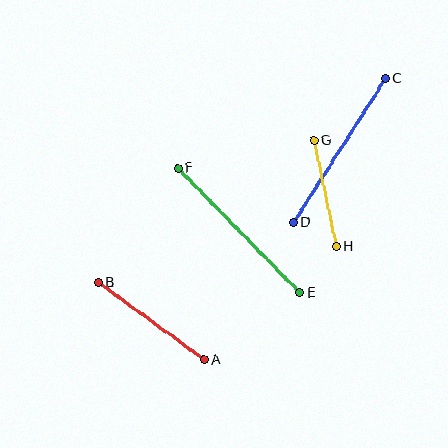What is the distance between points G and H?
The distance is approximately 108 pixels.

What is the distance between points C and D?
The distance is approximately 171 pixels.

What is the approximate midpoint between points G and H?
The midpoint is at approximately (325, 193) pixels.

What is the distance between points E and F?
The distance is approximately 174 pixels.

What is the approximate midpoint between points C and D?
The midpoint is at approximately (339, 150) pixels.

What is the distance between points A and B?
The distance is approximately 131 pixels.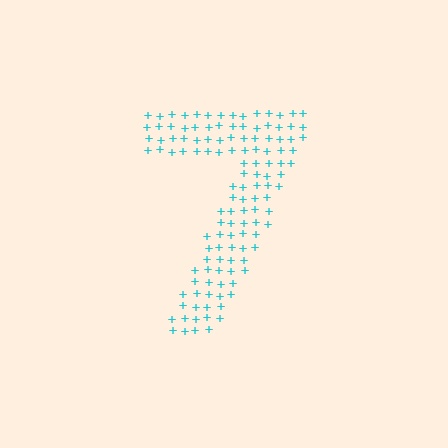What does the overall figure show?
The overall figure shows the digit 7.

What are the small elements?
The small elements are plus signs.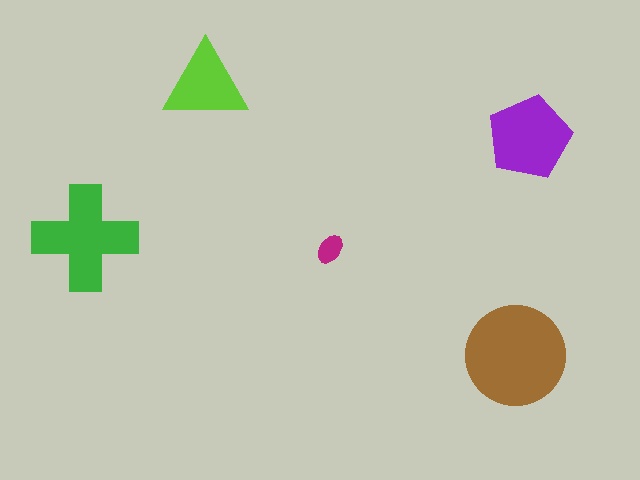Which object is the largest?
The brown circle.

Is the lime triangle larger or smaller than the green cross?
Smaller.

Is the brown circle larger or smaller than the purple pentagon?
Larger.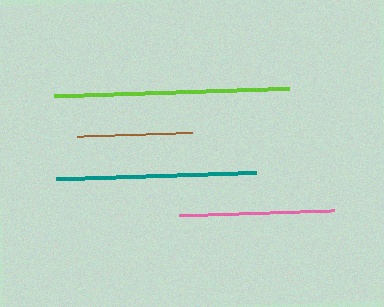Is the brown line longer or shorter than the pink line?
The pink line is longer than the brown line.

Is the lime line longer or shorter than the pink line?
The lime line is longer than the pink line.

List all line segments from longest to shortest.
From longest to shortest: lime, teal, pink, brown.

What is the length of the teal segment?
The teal segment is approximately 200 pixels long.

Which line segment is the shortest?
The brown line is the shortest at approximately 115 pixels.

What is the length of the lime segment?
The lime segment is approximately 235 pixels long.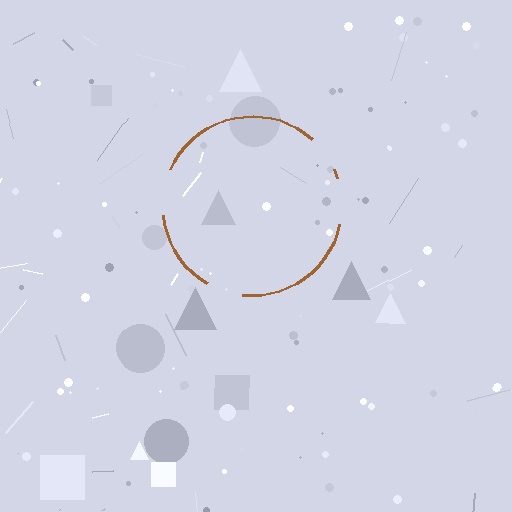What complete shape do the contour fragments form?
The contour fragments form a circle.